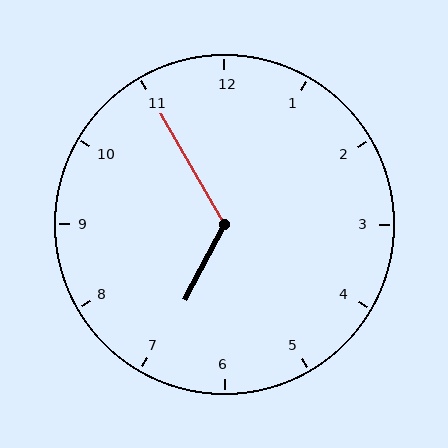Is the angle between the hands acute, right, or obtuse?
It is obtuse.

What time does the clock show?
6:55.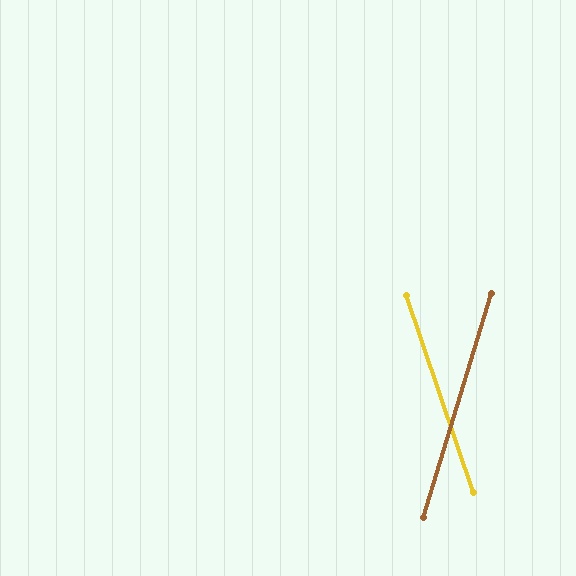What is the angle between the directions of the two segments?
Approximately 36 degrees.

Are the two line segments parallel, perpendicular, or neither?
Neither parallel nor perpendicular — they differ by about 36°.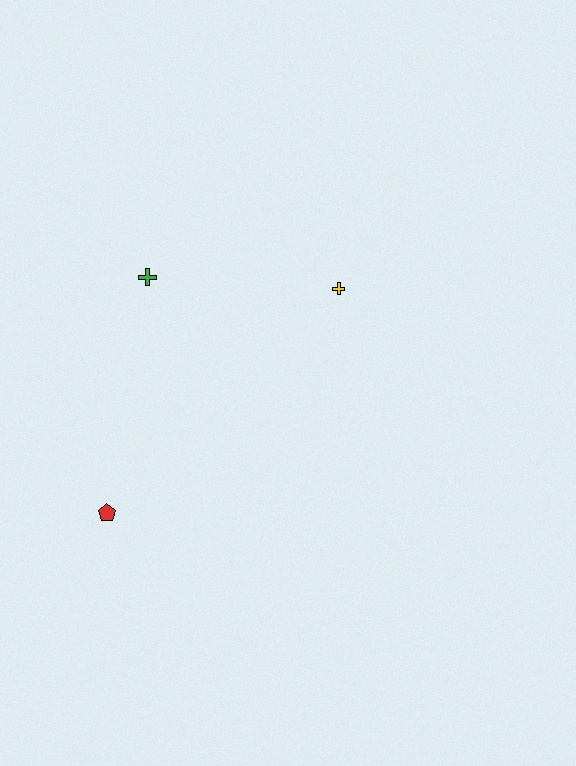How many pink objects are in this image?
There are no pink objects.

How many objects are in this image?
There are 3 objects.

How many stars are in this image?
There are no stars.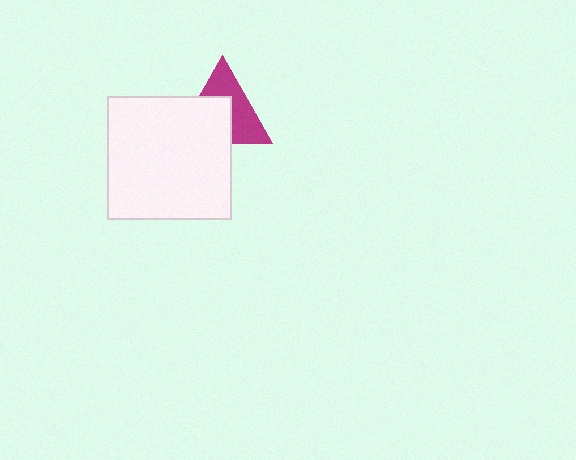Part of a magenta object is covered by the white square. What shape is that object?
It is a triangle.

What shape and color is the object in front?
The object in front is a white square.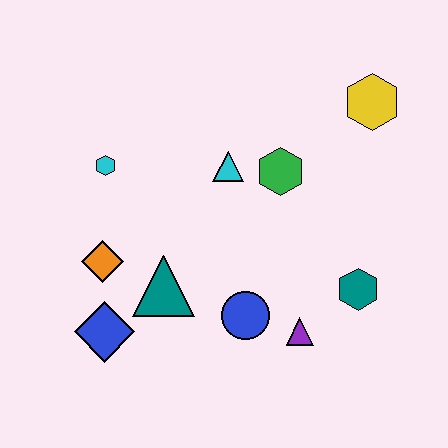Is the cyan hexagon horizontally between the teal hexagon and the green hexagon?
No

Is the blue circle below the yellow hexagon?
Yes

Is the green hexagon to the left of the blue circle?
No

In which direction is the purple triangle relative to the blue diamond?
The purple triangle is to the right of the blue diamond.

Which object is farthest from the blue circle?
The yellow hexagon is farthest from the blue circle.